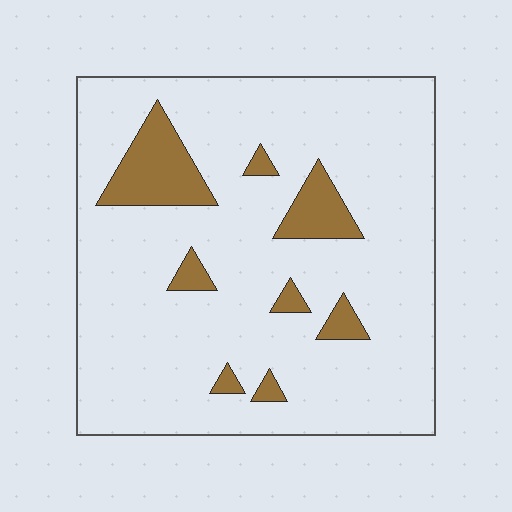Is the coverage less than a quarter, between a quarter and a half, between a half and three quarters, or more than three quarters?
Less than a quarter.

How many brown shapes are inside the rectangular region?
8.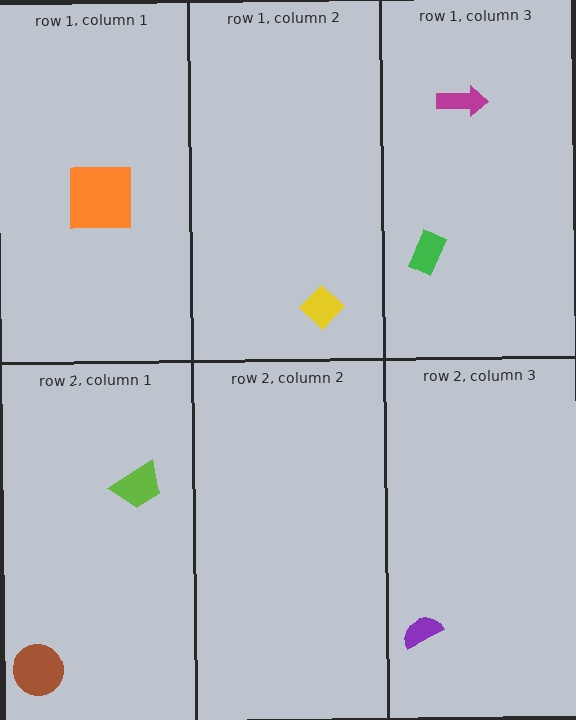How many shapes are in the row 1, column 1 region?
1.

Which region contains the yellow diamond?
The row 1, column 2 region.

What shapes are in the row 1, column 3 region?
The green rectangle, the magenta arrow.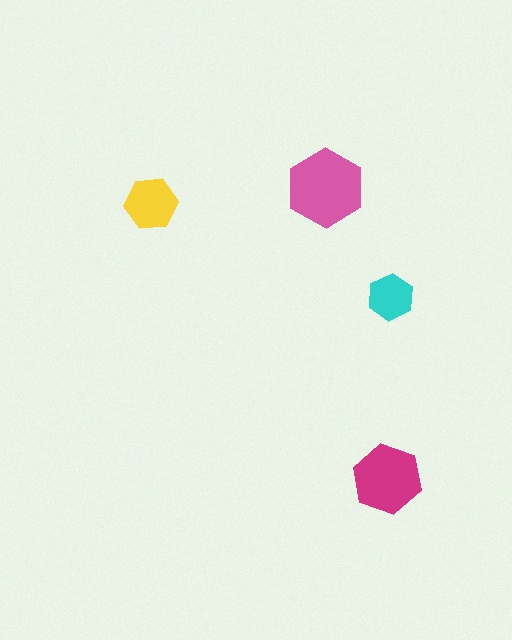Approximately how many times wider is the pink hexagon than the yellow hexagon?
About 1.5 times wider.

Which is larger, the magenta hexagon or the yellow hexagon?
The magenta one.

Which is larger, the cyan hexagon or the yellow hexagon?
The yellow one.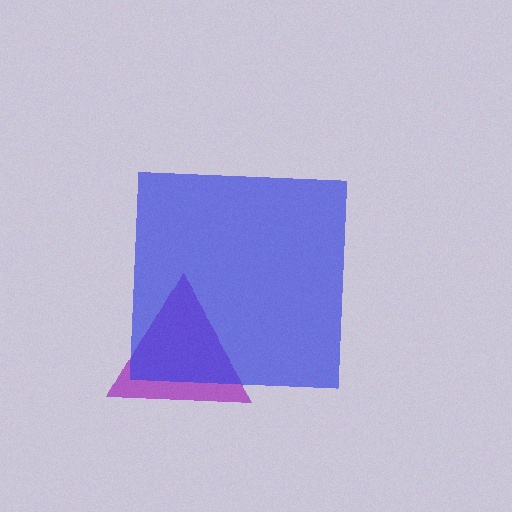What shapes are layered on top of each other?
The layered shapes are: a purple triangle, a blue square.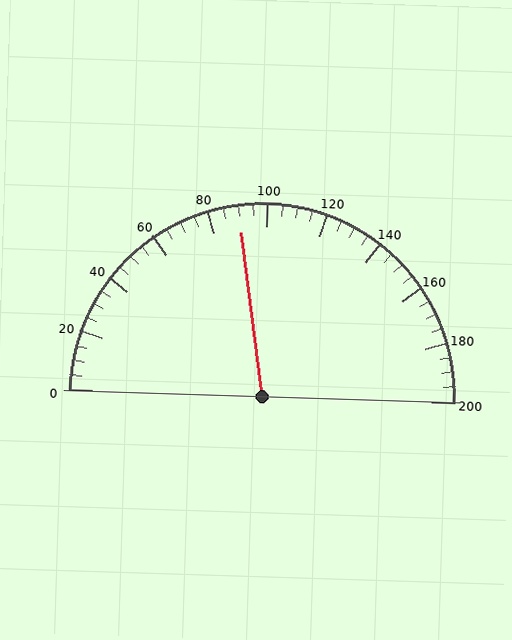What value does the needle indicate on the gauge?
The needle indicates approximately 90.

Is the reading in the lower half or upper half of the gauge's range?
The reading is in the lower half of the range (0 to 200).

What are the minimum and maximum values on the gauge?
The gauge ranges from 0 to 200.